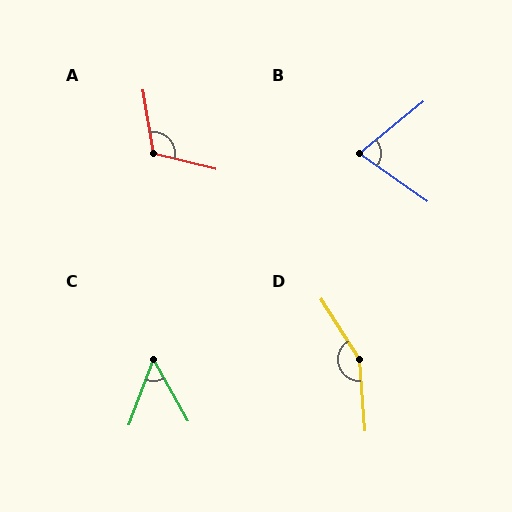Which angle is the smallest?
C, at approximately 50 degrees.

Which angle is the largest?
D, at approximately 152 degrees.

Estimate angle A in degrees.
Approximately 113 degrees.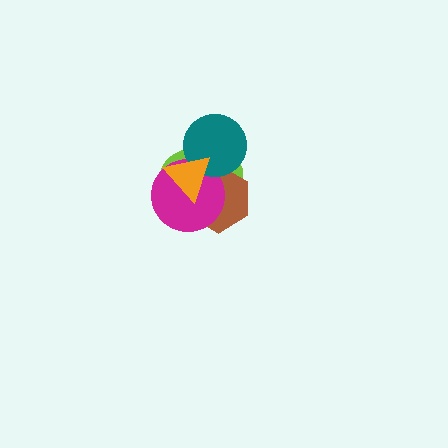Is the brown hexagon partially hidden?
Yes, it is partially covered by another shape.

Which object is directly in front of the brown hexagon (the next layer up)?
The magenta circle is directly in front of the brown hexagon.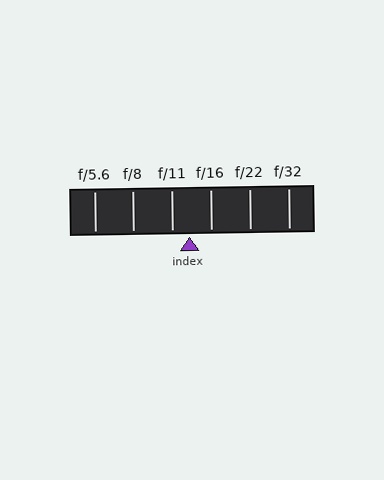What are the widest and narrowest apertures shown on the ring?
The widest aperture shown is f/5.6 and the narrowest is f/32.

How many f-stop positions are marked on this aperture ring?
There are 6 f-stop positions marked.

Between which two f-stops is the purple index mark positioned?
The index mark is between f/11 and f/16.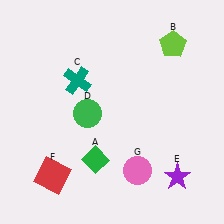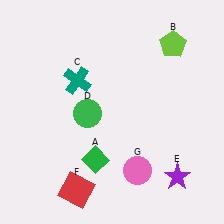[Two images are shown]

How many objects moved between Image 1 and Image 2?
1 object moved between the two images.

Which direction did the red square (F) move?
The red square (F) moved right.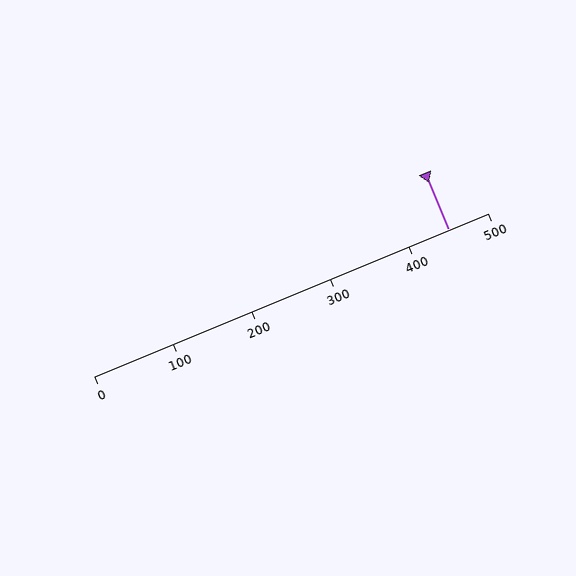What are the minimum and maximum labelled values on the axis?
The axis runs from 0 to 500.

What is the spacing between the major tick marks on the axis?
The major ticks are spaced 100 apart.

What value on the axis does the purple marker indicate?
The marker indicates approximately 450.